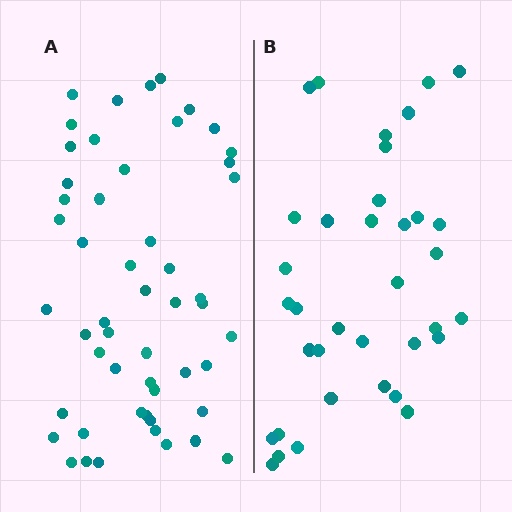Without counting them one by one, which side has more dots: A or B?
Region A (the left region) has more dots.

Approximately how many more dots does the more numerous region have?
Region A has approximately 15 more dots than region B.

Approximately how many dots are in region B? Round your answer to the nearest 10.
About 40 dots. (The exact count is 36, which rounds to 40.)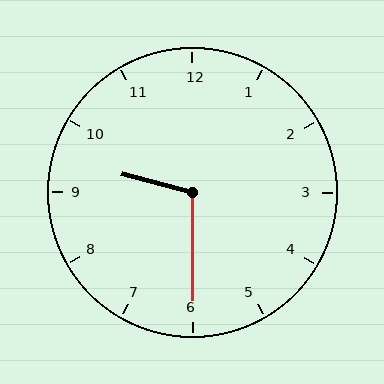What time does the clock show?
9:30.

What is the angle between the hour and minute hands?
Approximately 105 degrees.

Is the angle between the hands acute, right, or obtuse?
It is obtuse.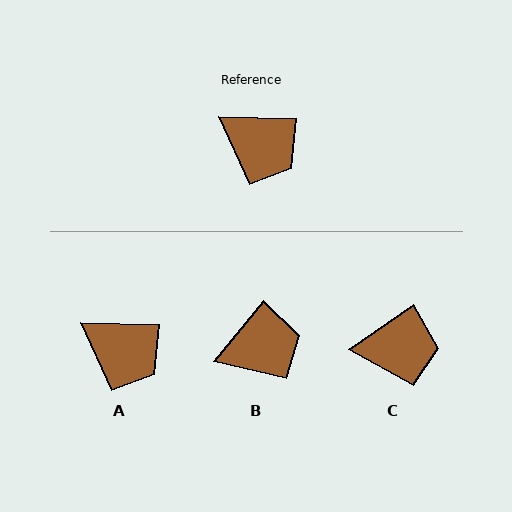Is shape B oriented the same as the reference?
No, it is off by about 53 degrees.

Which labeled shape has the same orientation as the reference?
A.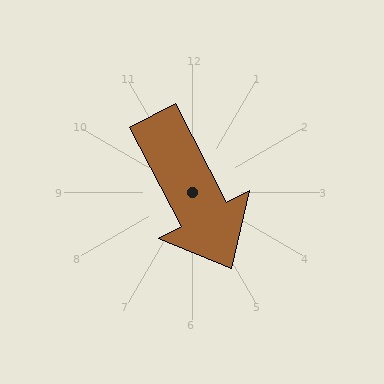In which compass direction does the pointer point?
Southeast.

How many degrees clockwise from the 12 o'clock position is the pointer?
Approximately 152 degrees.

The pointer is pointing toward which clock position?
Roughly 5 o'clock.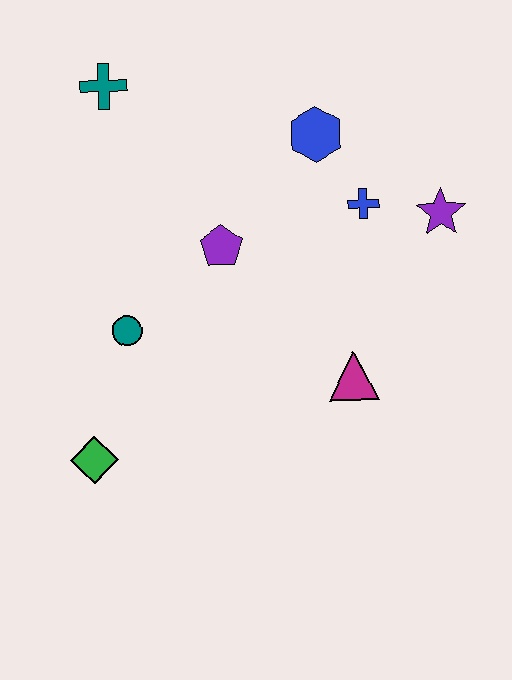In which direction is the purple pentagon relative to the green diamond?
The purple pentagon is above the green diamond.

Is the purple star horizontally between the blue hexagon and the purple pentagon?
No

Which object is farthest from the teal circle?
The purple star is farthest from the teal circle.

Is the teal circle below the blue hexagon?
Yes